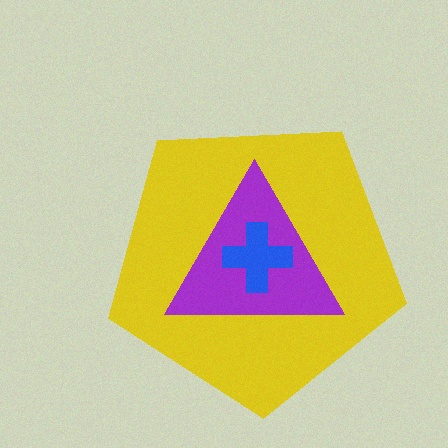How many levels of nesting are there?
3.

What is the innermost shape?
The blue cross.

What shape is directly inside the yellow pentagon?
The purple triangle.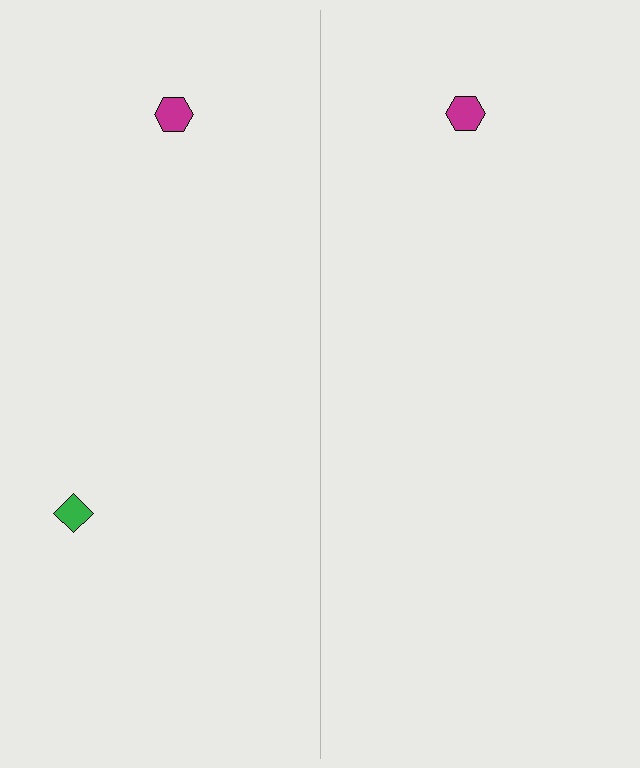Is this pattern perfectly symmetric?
No, the pattern is not perfectly symmetric. A green diamond is missing from the right side.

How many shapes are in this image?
There are 3 shapes in this image.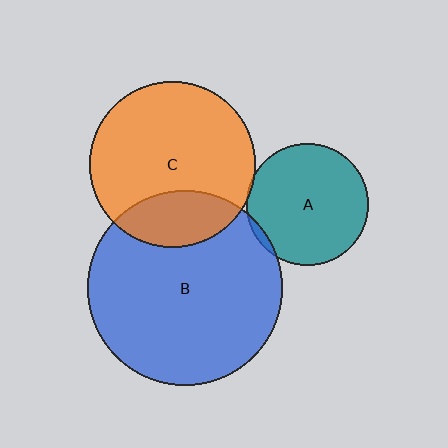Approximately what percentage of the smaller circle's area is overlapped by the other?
Approximately 25%.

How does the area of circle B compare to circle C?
Approximately 1.4 times.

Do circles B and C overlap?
Yes.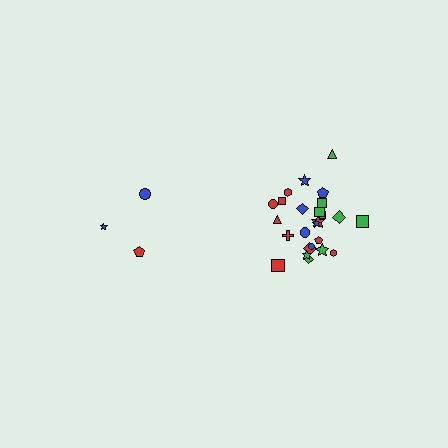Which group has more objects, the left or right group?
The right group.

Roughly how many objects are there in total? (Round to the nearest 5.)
Roughly 30 objects in total.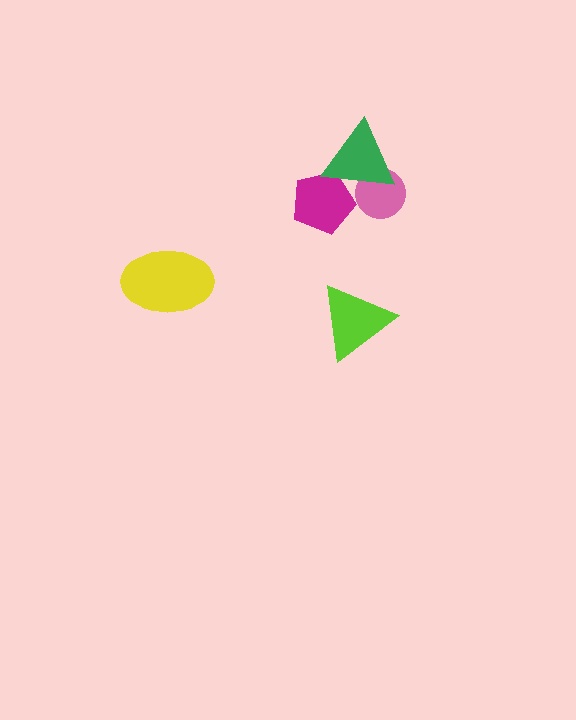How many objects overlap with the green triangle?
2 objects overlap with the green triangle.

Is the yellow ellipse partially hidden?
No, no other shape covers it.